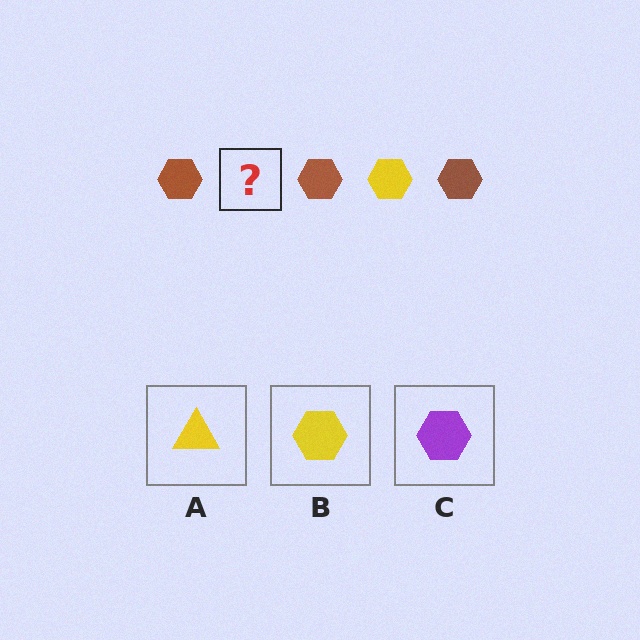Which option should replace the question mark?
Option B.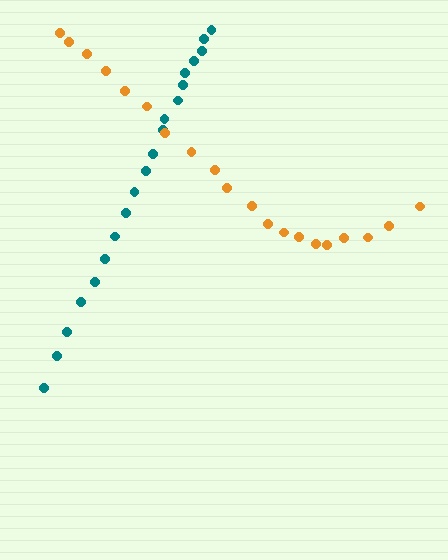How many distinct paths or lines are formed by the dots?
There are 2 distinct paths.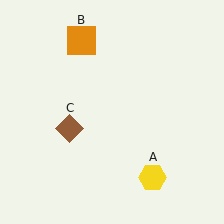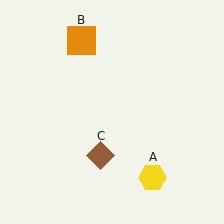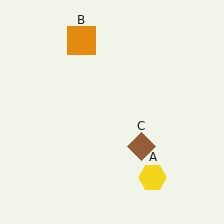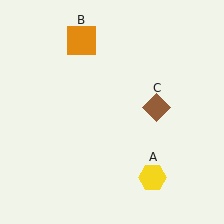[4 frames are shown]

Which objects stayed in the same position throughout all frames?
Yellow hexagon (object A) and orange square (object B) remained stationary.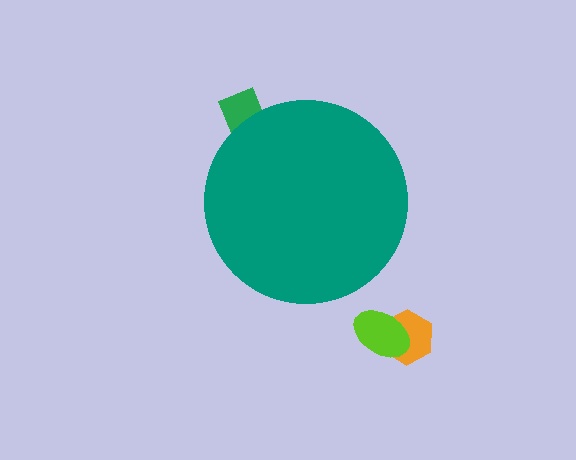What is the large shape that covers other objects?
A teal circle.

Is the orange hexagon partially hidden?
No, the orange hexagon is fully visible.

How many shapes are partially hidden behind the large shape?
1 shape is partially hidden.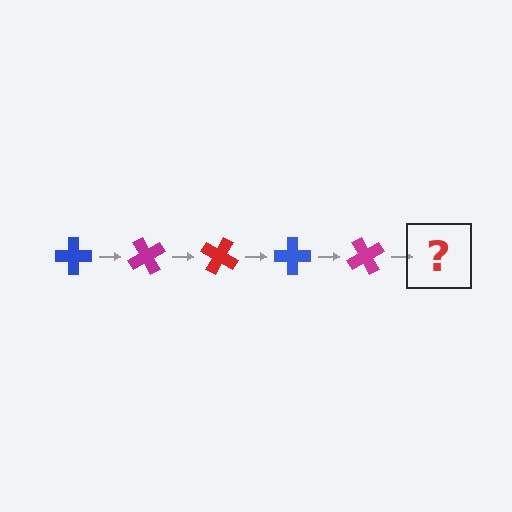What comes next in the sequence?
The next element should be a red cross, rotated 300 degrees from the start.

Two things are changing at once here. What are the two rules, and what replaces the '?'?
The two rules are that it rotates 60 degrees each step and the color cycles through blue, magenta, and red. The '?' should be a red cross, rotated 300 degrees from the start.